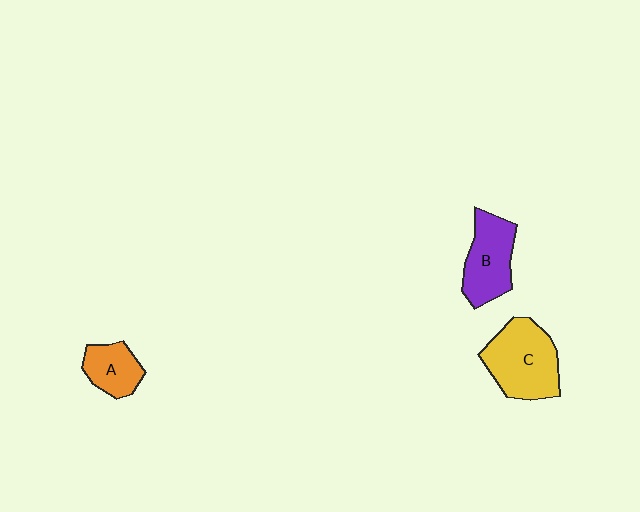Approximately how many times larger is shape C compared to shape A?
Approximately 1.9 times.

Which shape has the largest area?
Shape C (yellow).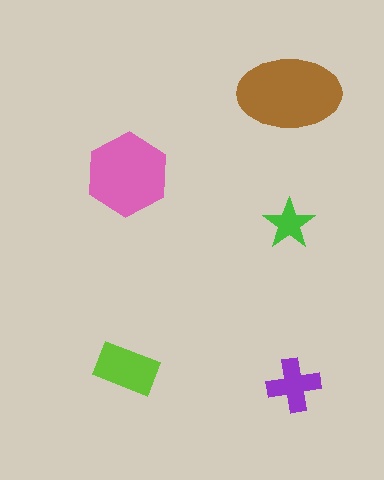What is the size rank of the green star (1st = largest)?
5th.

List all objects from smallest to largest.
The green star, the purple cross, the lime rectangle, the pink hexagon, the brown ellipse.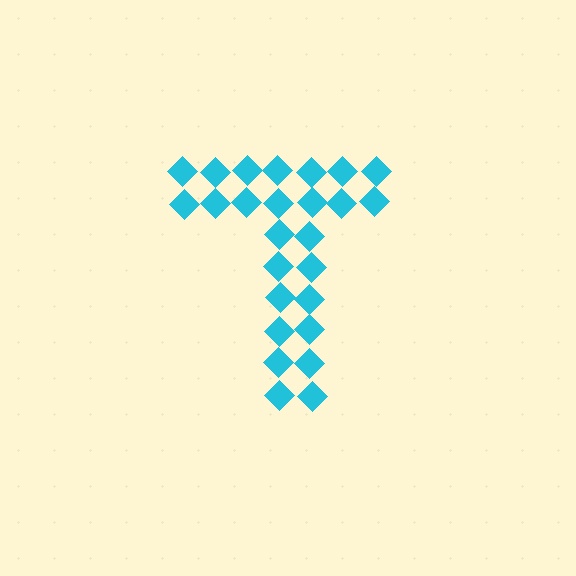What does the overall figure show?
The overall figure shows the letter T.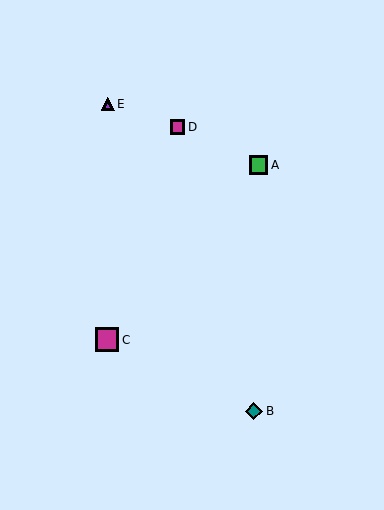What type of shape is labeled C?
Shape C is a magenta square.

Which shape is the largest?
The magenta square (labeled C) is the largest.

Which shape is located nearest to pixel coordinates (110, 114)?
The purple triangle (labeled E) at (108, 104) is nearest to that location.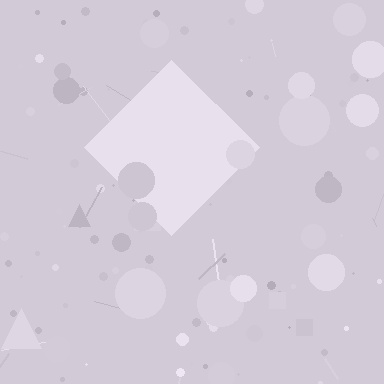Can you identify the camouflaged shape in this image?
The camouflaged shape is a diamond.